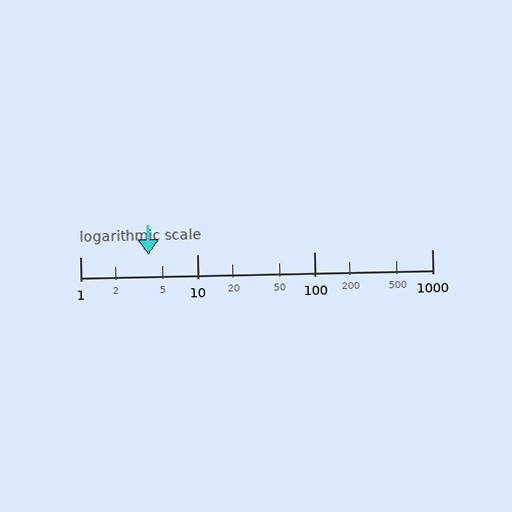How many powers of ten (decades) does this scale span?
The scale spans 3 decades, from 1 to 1000.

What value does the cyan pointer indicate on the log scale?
The pointer indicates approximately 3.8.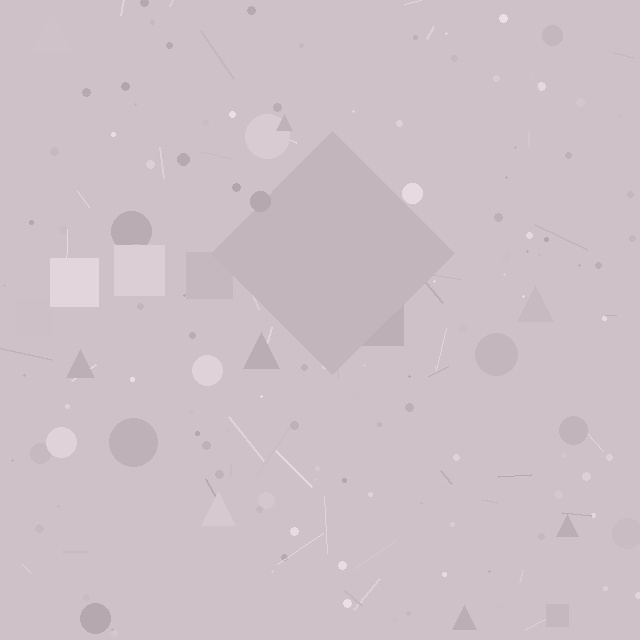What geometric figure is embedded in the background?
A diamond is embedded in the background.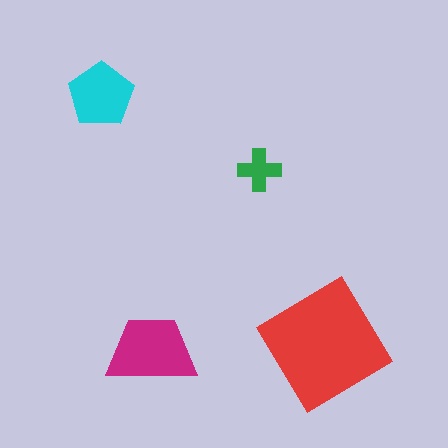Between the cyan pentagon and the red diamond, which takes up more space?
The red diamond.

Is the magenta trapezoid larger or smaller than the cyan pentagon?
Larger.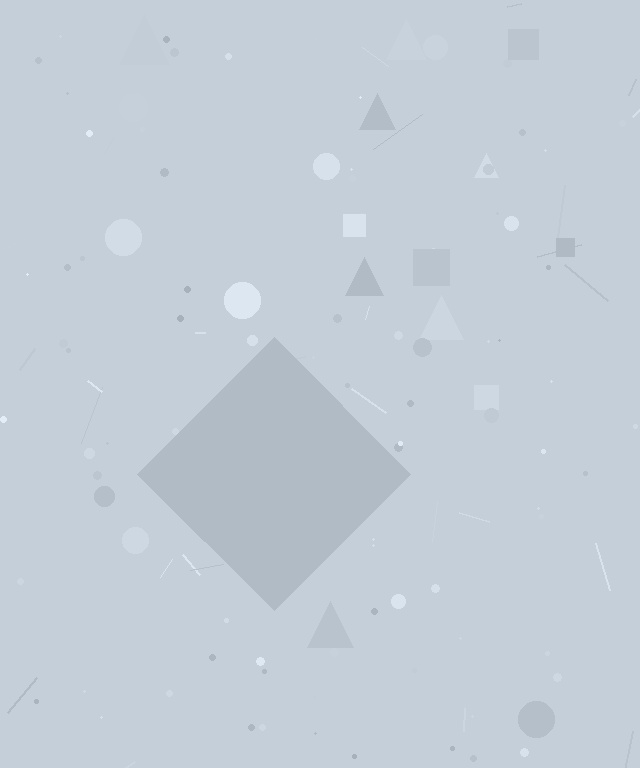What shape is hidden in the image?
A diamond is hidden in the image.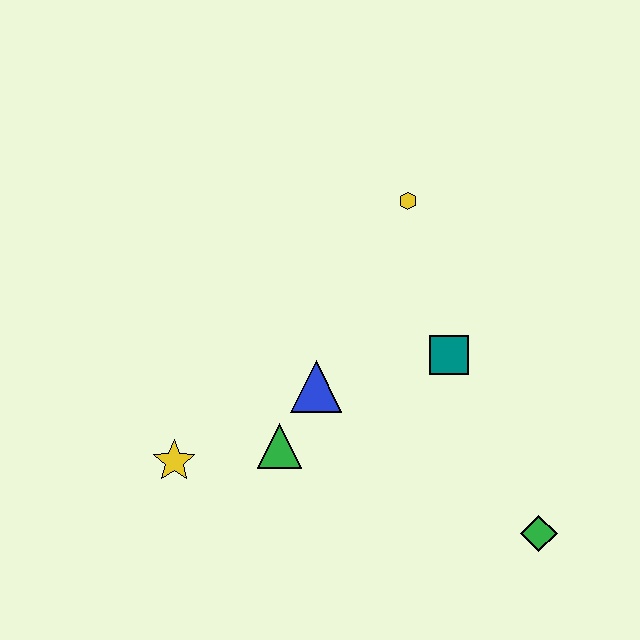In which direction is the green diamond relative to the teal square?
The green diamond is below the teal square.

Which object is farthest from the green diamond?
The yellow star is farthest from the green diamond.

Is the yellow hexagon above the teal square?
Yes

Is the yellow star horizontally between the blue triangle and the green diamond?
No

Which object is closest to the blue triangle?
The green triangle is closest to the blue triangle.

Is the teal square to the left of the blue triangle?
No